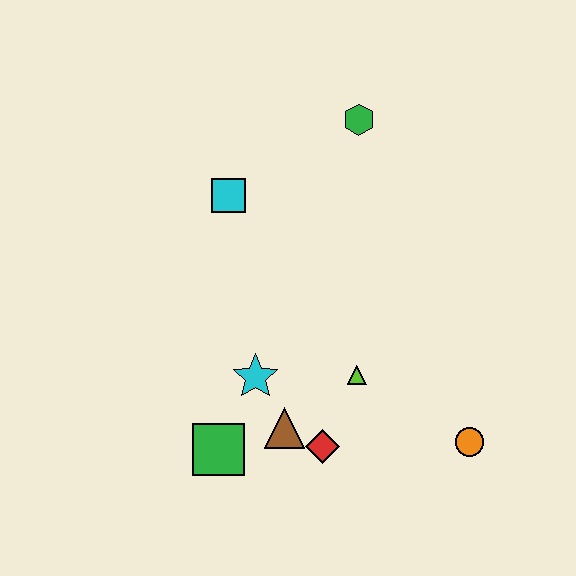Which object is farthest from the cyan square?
The orange circle is farthest from the cyan square.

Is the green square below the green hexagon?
Yes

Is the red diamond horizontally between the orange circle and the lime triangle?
No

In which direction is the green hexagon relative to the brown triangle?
The green hexagon is above the brown triangle.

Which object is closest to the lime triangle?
The red diamond is closest to the lime triangle.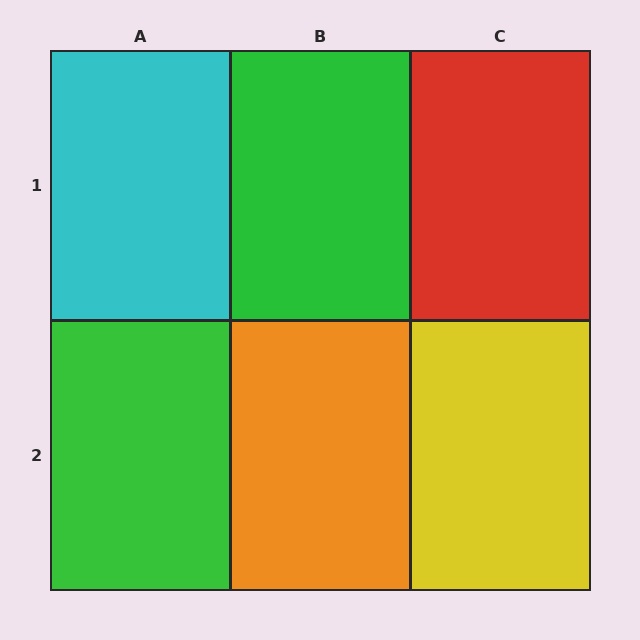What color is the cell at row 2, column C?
Yellow.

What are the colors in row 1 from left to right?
Cyan, green, red.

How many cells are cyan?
1 cell is cyan.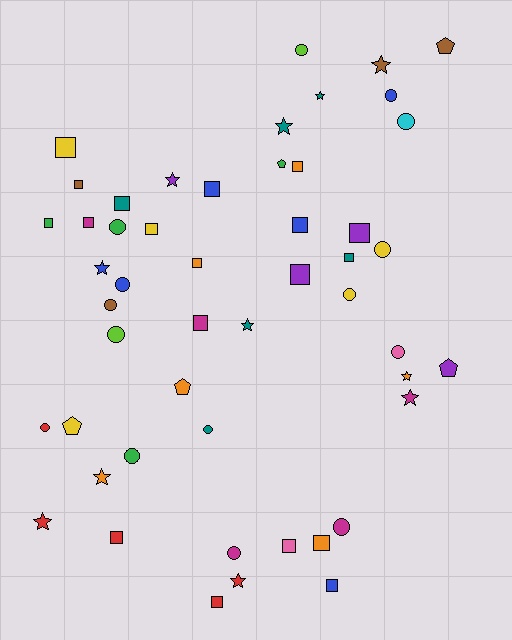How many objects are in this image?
There are 50 objects.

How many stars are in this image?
There are 11 stars.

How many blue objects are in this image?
There are 6 blue objects.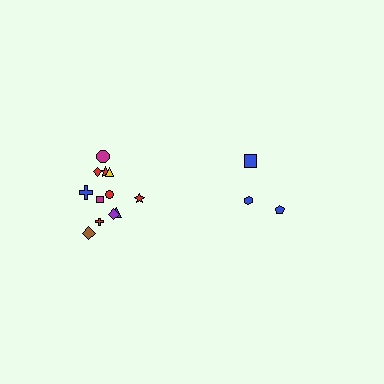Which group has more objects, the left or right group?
The left group.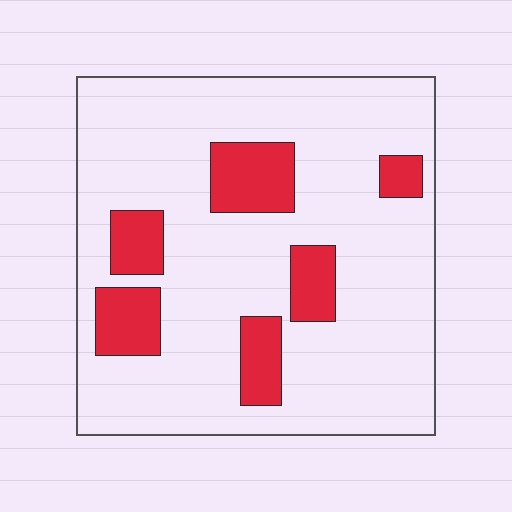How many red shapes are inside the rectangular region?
6.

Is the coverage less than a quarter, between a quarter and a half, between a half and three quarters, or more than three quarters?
Less than a quarter.